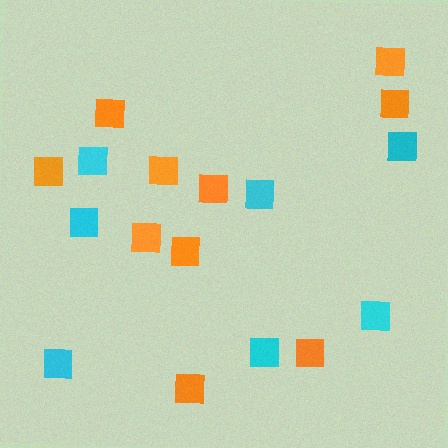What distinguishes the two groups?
There are 2 groups: one group of orange squares (10) and one group of cyan squares (7).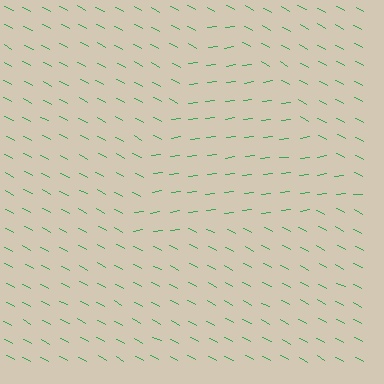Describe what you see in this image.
The image is filled with small green line segments. A triangle region in the image has lines oriented differently from the surrounding lines, creating a visible texture boundary.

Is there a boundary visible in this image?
Yes, there is a texture boundary formed by a change in line orientation.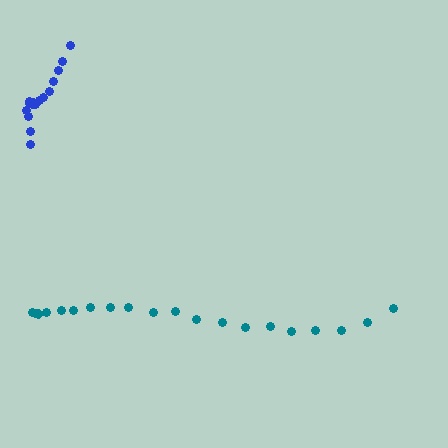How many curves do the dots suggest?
There are 2 distinct paths.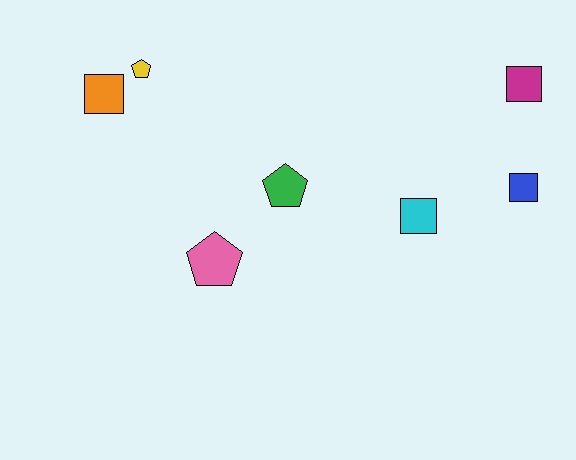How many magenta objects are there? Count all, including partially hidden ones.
There is 1 magenta object.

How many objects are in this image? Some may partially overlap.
There are 7 objects.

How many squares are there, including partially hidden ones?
There are 4 squares.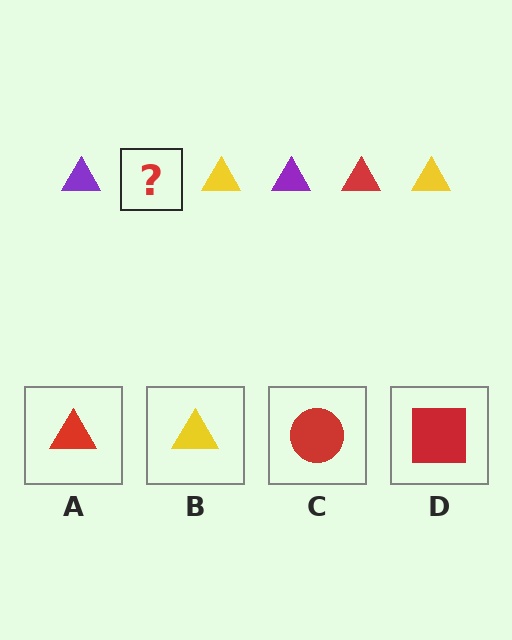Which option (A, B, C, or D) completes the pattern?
A.